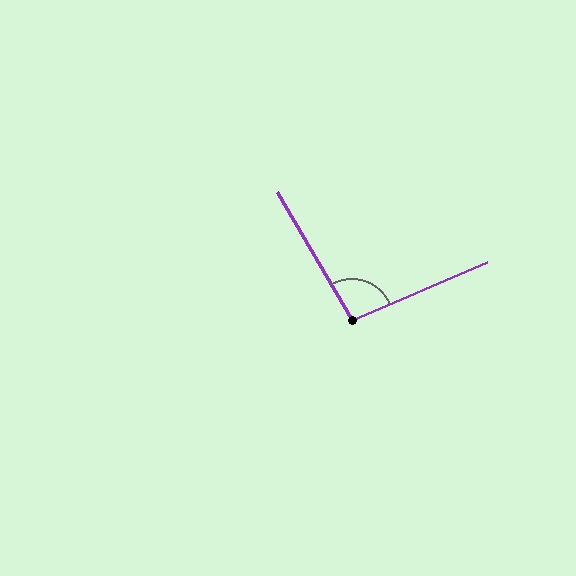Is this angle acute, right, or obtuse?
It is obtuse.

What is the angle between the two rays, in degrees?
Approximately 97 degrees.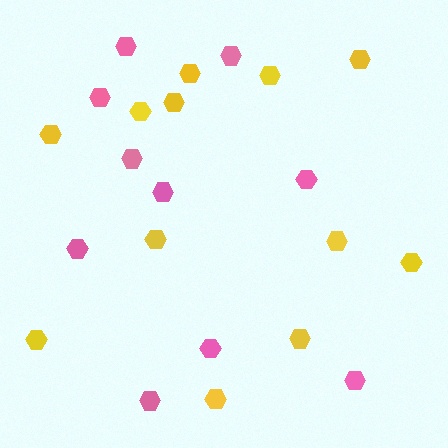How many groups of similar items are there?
There are 2 groups: one group of yellow hexagons (12) and one group of pink hexagons (10).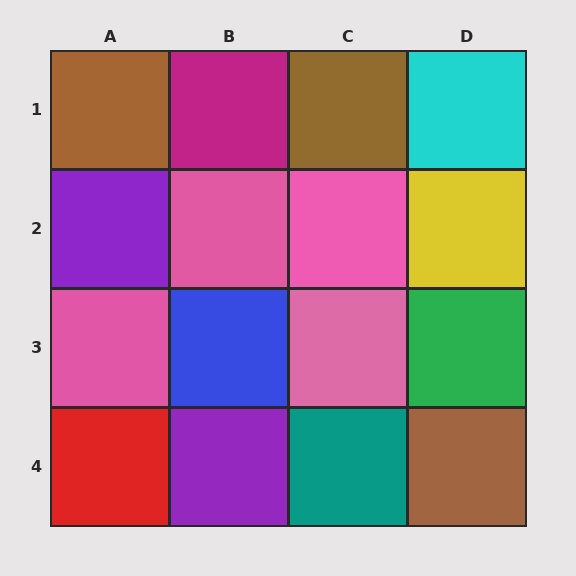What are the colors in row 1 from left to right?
Brown, magenta, brown, cyan.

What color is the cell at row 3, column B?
Blue.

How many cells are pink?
4 cells are pink.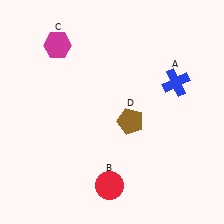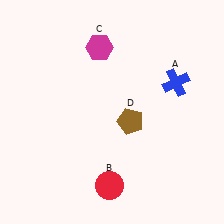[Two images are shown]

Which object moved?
The magenta hexagon (C) moved right.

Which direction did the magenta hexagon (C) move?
The magenta hexagon (C) moved right.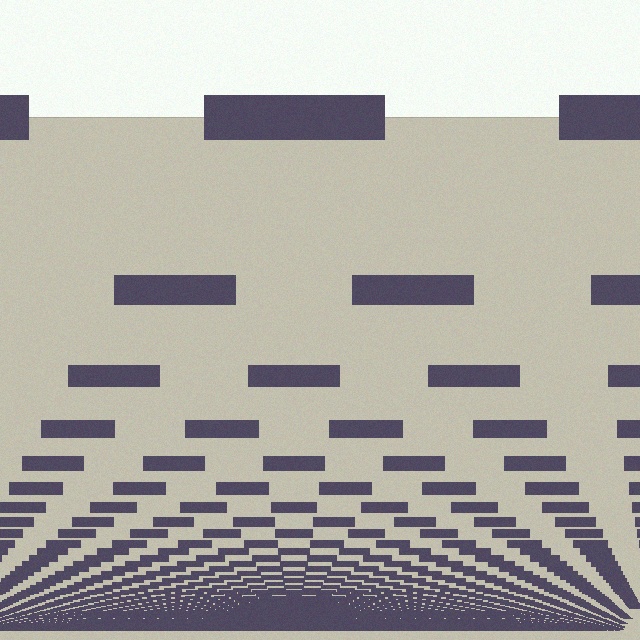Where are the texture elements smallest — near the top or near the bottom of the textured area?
Near the bottom.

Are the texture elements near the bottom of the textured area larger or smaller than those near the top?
Smaller. The gradient is inverted — elements near the bottom are smaller and denser.